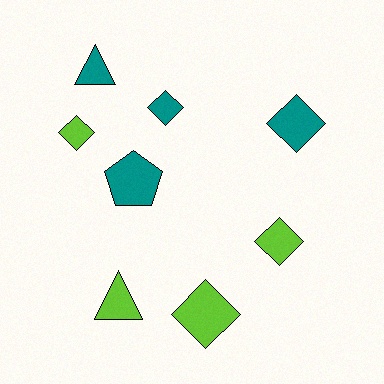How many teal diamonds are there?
There are 2 teal diamonds.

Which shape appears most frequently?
Diamond, with 5 objects.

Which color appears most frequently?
Teal, with 4 objects.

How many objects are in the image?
There are 8 objects.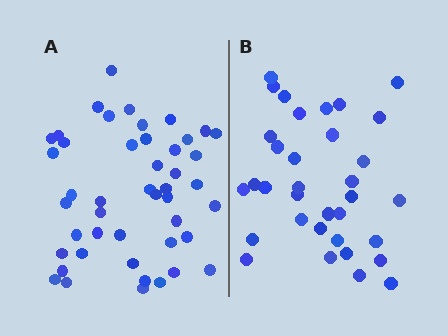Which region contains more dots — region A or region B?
Region A (the left region) has more dots.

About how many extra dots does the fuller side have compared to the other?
Region A has roughly 12 or so more dots than region B.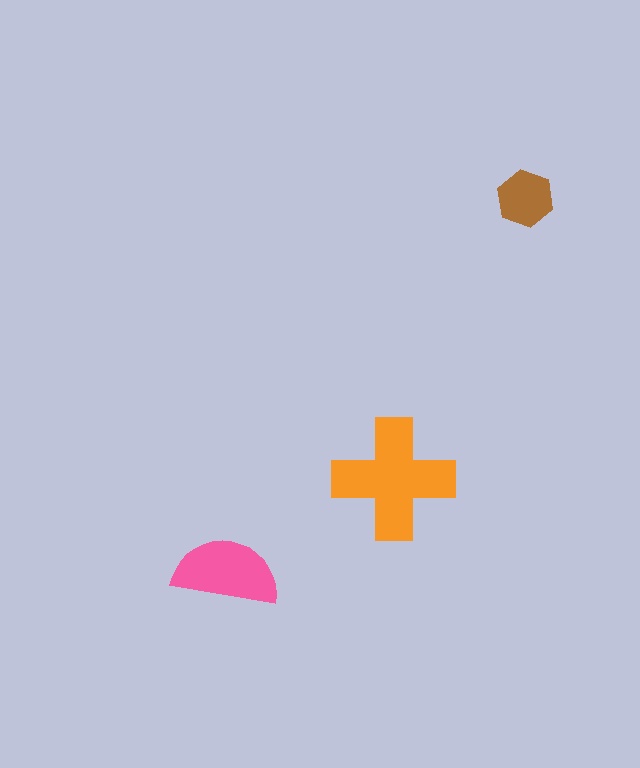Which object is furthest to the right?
The brown hexagon is rightmost.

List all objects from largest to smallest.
The orange cross, the pink semicircle, the brown hexagon.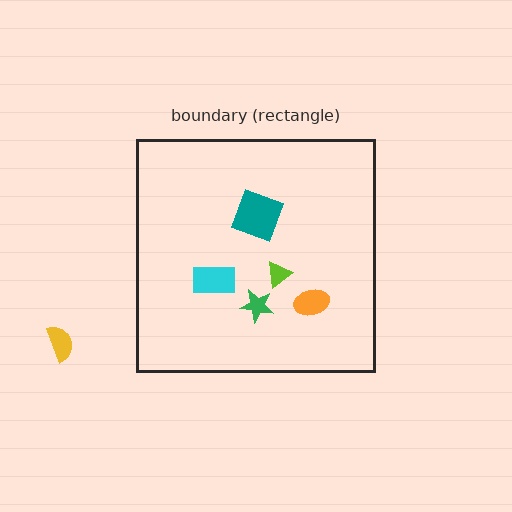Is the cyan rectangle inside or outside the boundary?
Inside.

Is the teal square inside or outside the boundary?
Inside.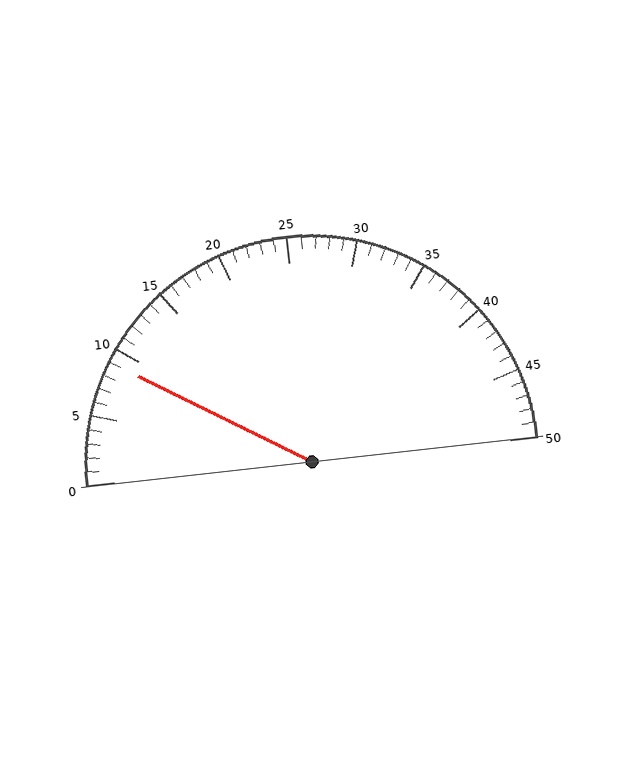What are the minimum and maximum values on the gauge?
The gauge ranges from 0 to 50.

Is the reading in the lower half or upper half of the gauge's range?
The reading is in the lower half of the range (0 to 50).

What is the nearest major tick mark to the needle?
The nearest major tick mark is 10.